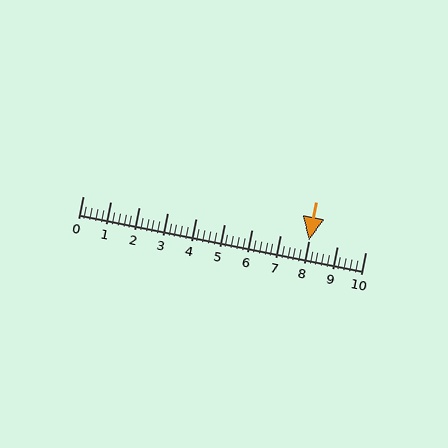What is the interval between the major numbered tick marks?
The major tick marks are spaced 1 units apart.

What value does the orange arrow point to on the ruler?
The orange arrow points to approximately 8.0.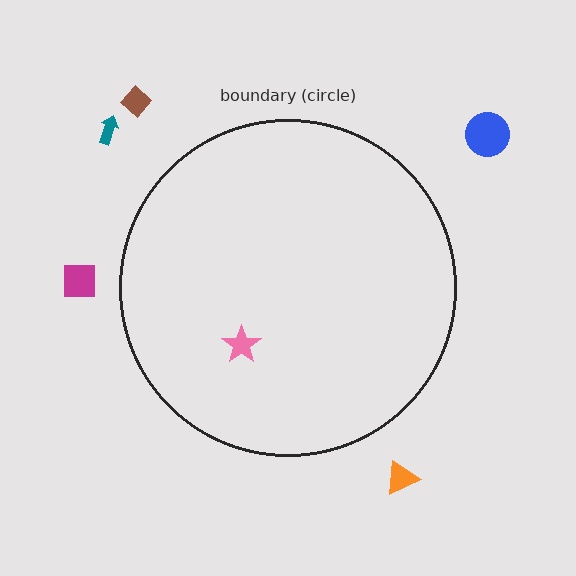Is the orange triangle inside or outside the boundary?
Outside.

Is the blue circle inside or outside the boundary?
Outside.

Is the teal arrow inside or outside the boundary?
Outside.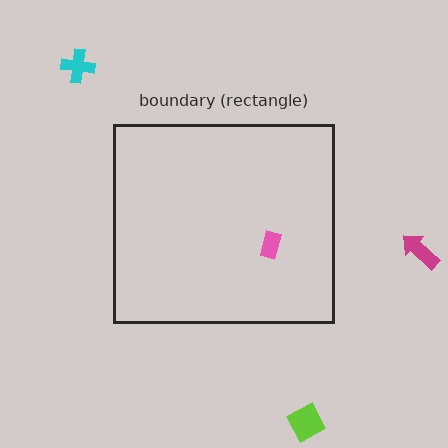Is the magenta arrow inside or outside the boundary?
Outside.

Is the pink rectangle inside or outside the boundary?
Inside.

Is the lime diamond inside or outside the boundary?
Outside.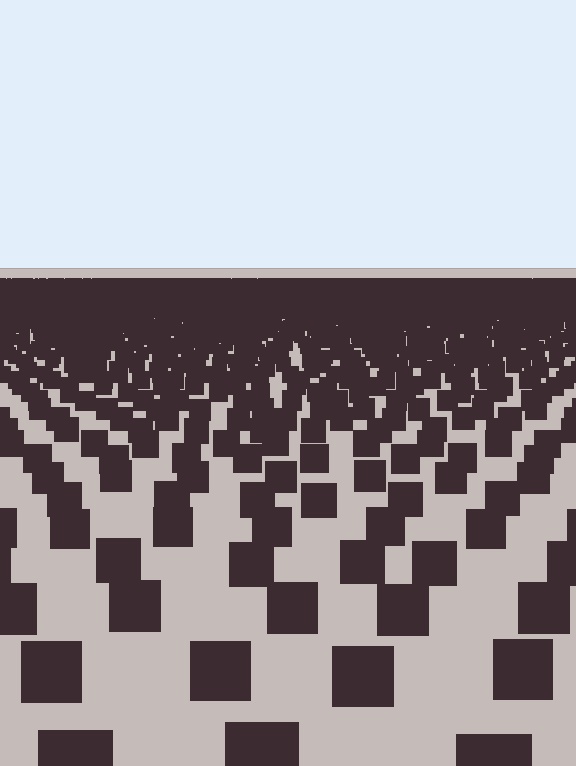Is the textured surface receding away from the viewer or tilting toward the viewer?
The surface is receding away from the viewer. Texture elements get smaller and denser toward the top.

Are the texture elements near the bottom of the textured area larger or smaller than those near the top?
Larger. Near the bottom, elements are closer to the viewer and appear at a bigger on-screen size.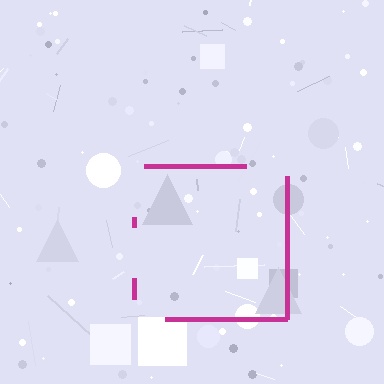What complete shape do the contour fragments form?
The contour fragments form a square.